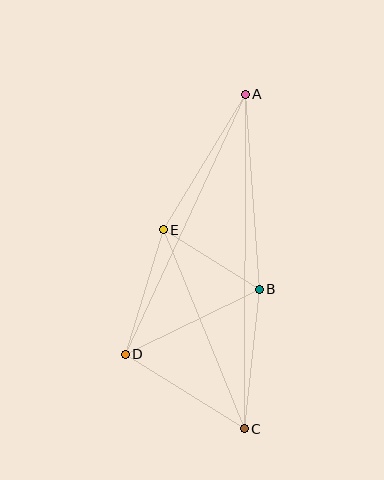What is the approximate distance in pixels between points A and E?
The distance between A and E is approximately 159 pixels.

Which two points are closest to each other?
Points B and E are closest to each other.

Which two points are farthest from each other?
Points A and C are farthest from each other.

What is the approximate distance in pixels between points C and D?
The distance between C and D is approximately 140 pixels.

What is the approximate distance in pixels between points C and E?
The distance between C and E is approximately 215 pixels.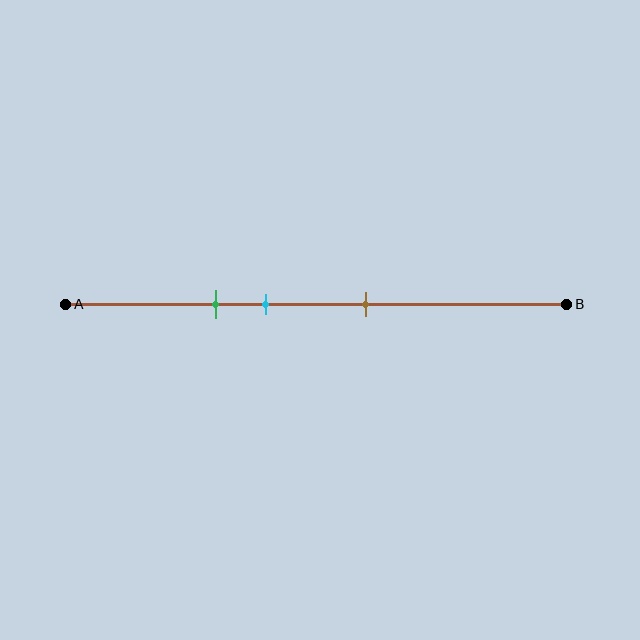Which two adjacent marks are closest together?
The green and cyan marks are the closest adjacent pair.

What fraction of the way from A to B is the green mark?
The green mark is approximately 30% (0.3) of the way from A to B.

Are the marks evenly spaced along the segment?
Yes, the marks are approximately evenly spaced.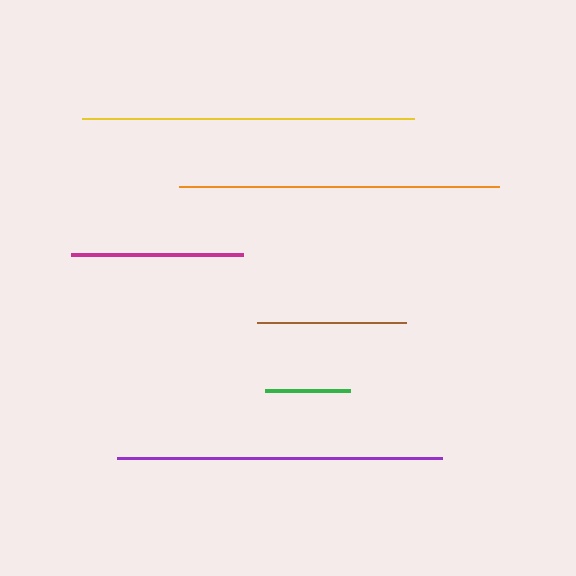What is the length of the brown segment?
The brown segment is approximately 150 pixels long.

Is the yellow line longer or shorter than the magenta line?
The yellow line is longer than the magenta line.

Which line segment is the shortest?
The green line is the shortest at approximately 85 pixels.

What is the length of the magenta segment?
The magenta segment is approximately 172 pixels long.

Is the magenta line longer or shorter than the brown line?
The magenta line is longer than the brown line.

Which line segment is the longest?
The yellow line is the longest at approximately 333 pixels.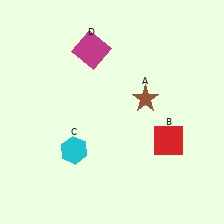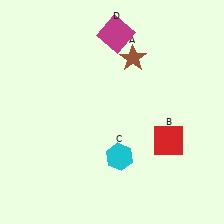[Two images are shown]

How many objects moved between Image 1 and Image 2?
3 objects moved between the two images.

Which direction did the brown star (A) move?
The brown star (A) moved up.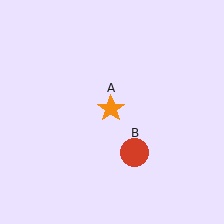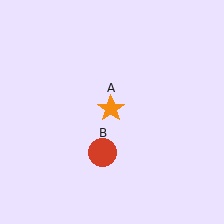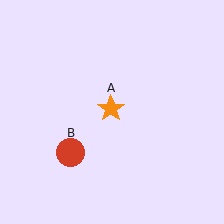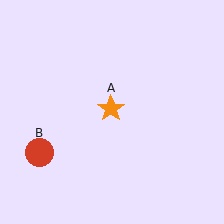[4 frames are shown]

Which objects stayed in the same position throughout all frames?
Orange star (object A) remained stationary.